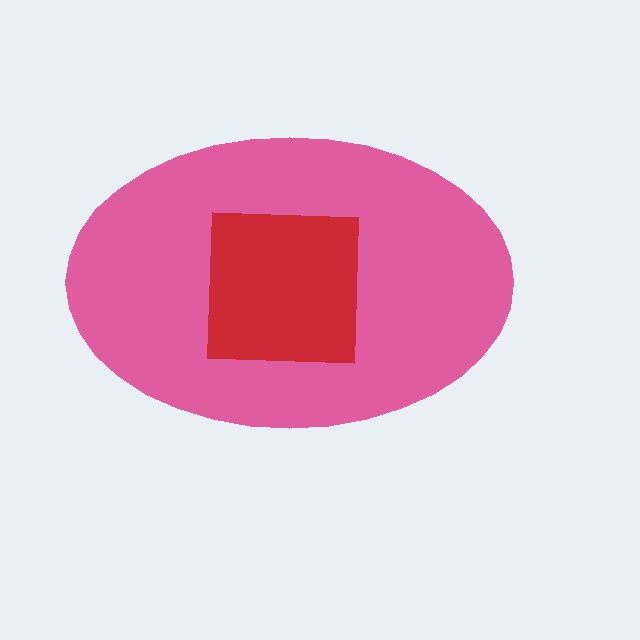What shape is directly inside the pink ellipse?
The red square.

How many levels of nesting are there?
2.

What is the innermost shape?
The red square.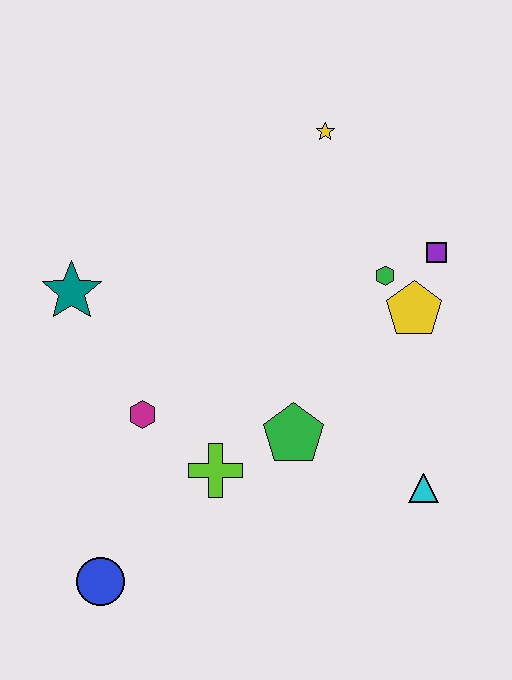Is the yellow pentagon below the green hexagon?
Yes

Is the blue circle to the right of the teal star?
Yes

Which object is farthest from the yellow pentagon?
The blue circle is farthest from the yellow pentagon.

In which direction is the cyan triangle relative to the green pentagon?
The cyan triangle is to the right of the green pentagon.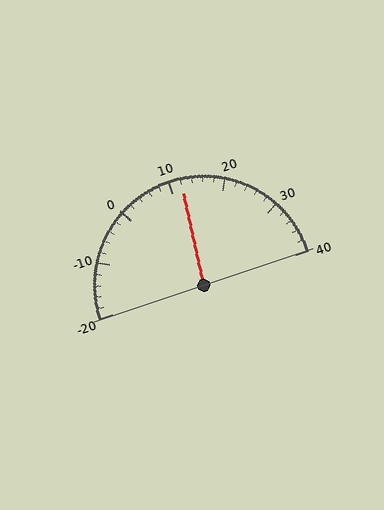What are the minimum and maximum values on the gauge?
The gauge ranges from -20 to 40.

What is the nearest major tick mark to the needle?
The nearest major tick mark is 10.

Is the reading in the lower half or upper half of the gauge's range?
The reading is in the upper half of the range (-20 to 40).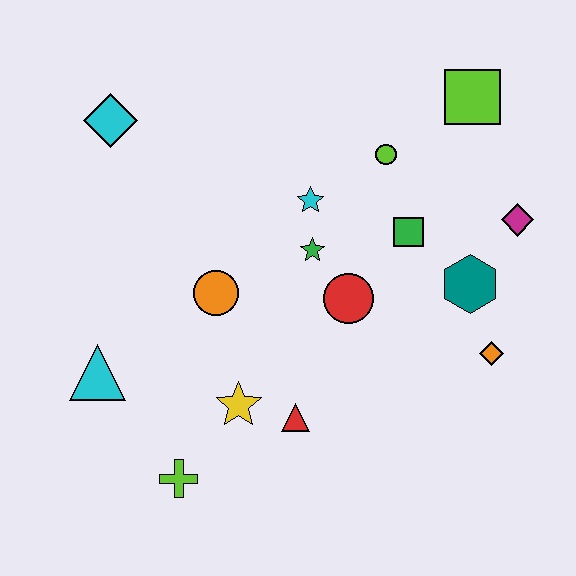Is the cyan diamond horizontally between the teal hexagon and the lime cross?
No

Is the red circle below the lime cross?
No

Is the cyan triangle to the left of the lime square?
Yes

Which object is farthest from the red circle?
The cyan diamond is farthest from the red circle.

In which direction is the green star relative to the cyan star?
The green star is below the cyan star.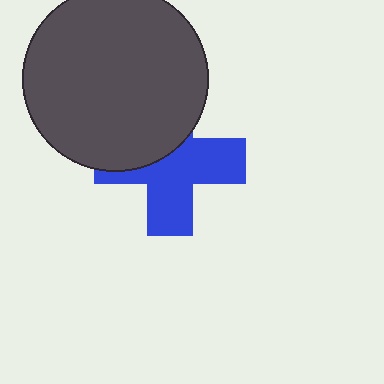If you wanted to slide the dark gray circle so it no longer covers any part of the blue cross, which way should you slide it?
Slide it up — that is the most direct way to separate the two shapes.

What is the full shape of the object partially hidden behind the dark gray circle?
The partially hidden object is a blue cross.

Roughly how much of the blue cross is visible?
About half of it is visible (roughly 59%).